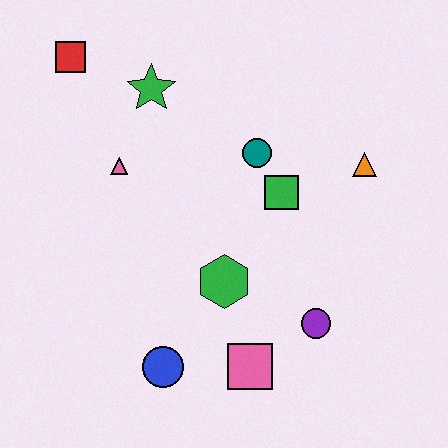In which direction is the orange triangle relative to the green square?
The orange triangle is to the right of the green square.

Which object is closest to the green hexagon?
The pink square is closest to the green hexagon.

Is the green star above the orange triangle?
Yes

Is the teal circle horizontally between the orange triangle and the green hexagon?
Yes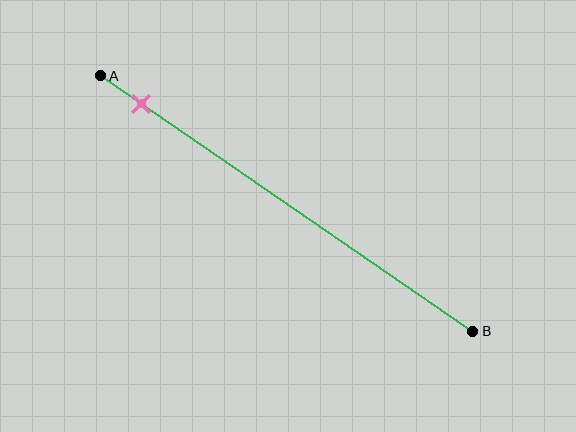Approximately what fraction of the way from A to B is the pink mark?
The pink mark is approximately 10% of the way from A to B.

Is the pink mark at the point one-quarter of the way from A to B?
No, the mark is at about 10% from A, not at the 25% one-quarter point.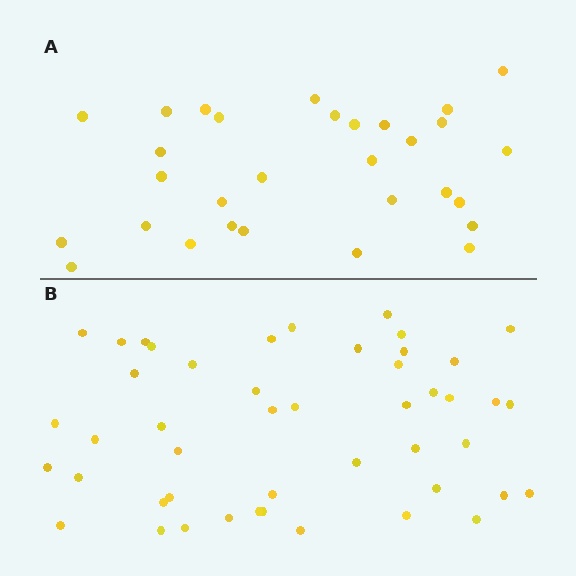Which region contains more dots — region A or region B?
Region B (the bottom region) has more dots.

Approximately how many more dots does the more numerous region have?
Region B has approximately 15 more dots than region A.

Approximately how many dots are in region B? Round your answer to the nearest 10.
About 50 dots. (The exact count is 47, which rounds to 50.)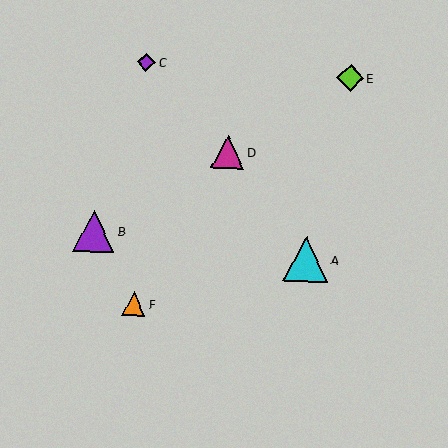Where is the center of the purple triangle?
The center of the purple triangle is at (94, 231).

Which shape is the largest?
The cyan triangle (labeled A) is the largest.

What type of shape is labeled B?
Shape B is a purple triangle.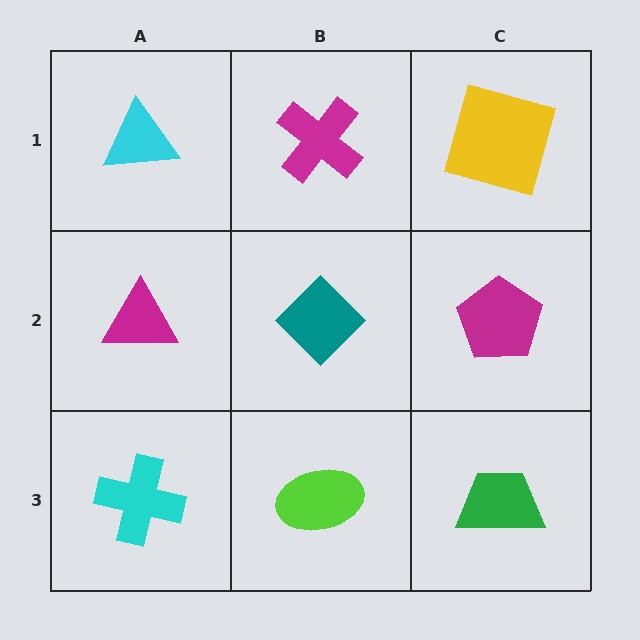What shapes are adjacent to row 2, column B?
A magenta cross (row 1, column B), a lime ellipse (row 3, column B), a magenta triangle (row 2, column A), a magenta pentagon (row 2, column C).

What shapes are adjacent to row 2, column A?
A cyan triangle (row 1, column A), a cyan cross (row 3, column A), a teal diamond (row 2, column B).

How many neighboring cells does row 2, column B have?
4.